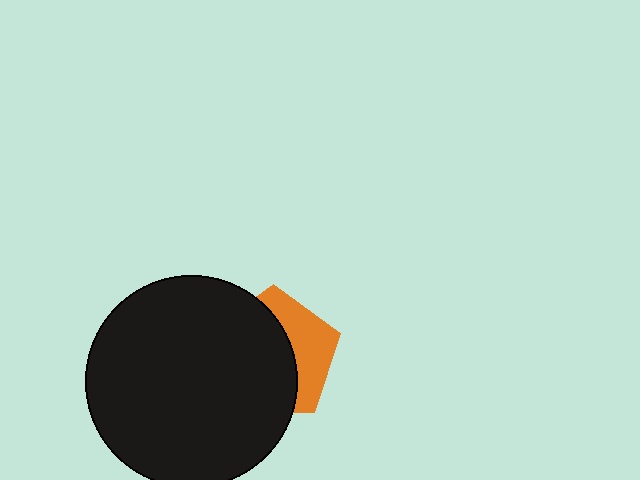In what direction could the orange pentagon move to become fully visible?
The orange pentagon could move right. That would shift it out from behind the black circle entirely.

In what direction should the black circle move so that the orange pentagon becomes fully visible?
The black circle should move left. That is the shortest direction to clear the overlap and leave the orange pentagon fully visible.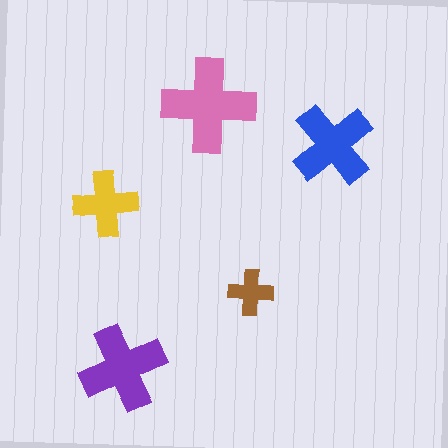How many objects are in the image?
There are 5 objects in the image.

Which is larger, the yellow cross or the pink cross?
The pink one.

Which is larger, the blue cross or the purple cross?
The purple one.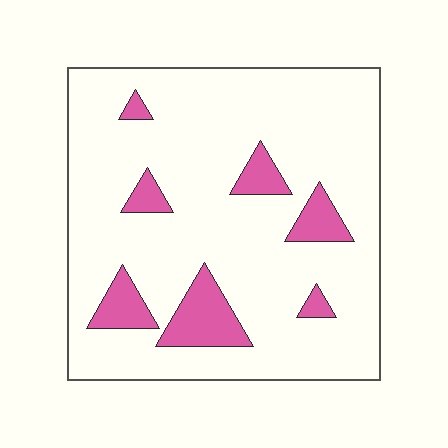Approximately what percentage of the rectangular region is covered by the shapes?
Approximately 15%.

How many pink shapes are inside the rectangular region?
7.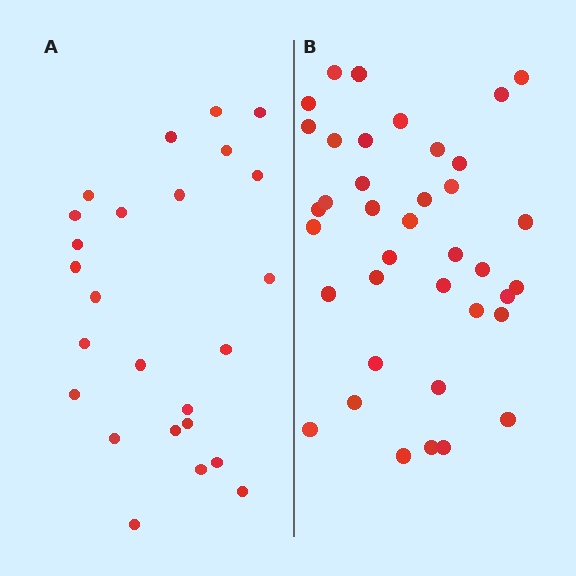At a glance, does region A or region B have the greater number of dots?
Region B (the right region) has more dots.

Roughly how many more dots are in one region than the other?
Region B has approximately 15 more dots than region A.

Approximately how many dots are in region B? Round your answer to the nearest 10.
About 40 dots. (The exact count is 38, which rounds to 40.)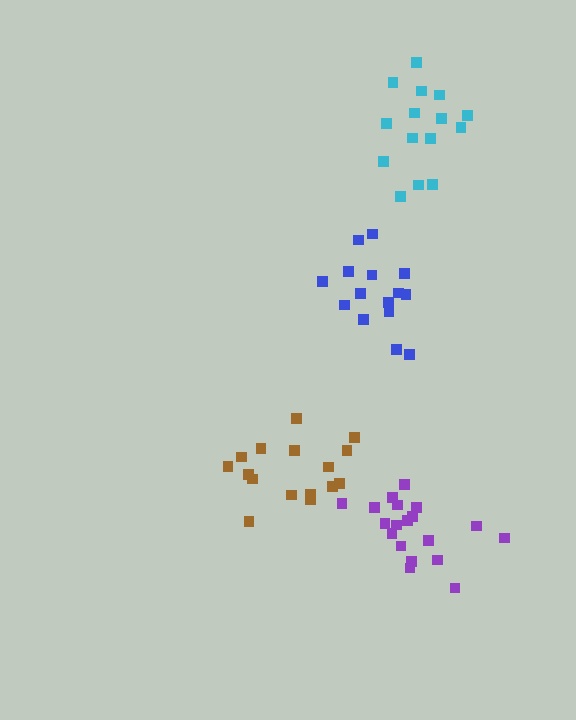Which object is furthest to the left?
The brown cluster is leftmost.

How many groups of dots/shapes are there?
There are 4 groups.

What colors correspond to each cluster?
The clusters are colored: purple, brown, blue, cyan.